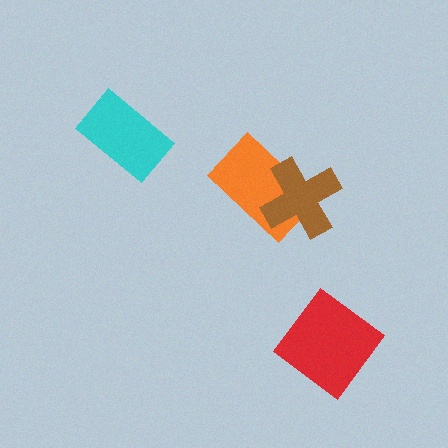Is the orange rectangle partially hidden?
Yes, it is partially covered by another shape.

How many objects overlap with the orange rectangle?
1 object overlaps with the orange rectangle.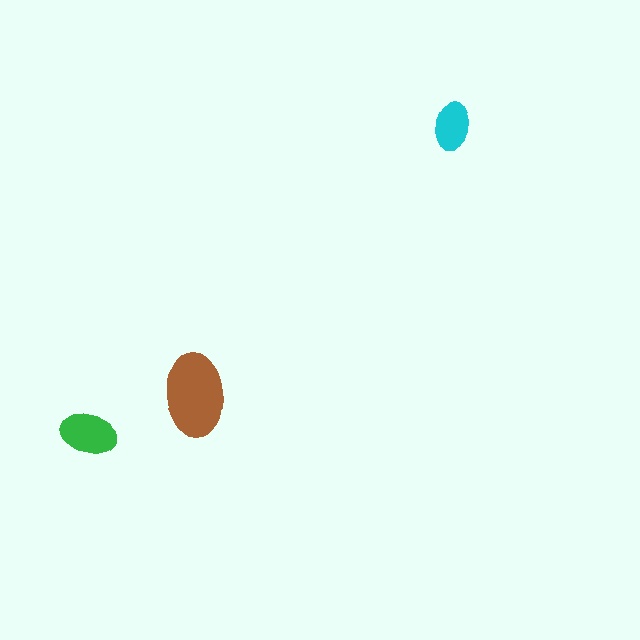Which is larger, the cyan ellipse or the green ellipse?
The green one.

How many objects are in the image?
There are 3 objects in the image.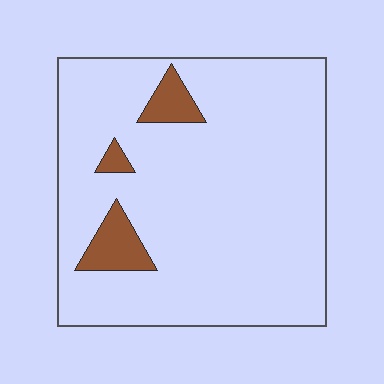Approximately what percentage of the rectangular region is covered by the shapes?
Approximately 10%.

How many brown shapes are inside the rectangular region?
3.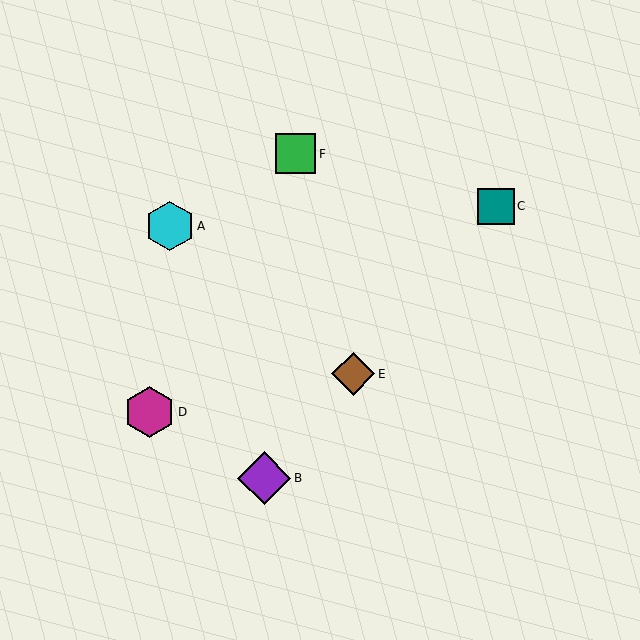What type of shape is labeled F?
Shape F is a green square.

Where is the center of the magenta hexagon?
The center of the magenta hexagon is at (149, 412).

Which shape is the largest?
The purple diamond (labeled B) is the largest.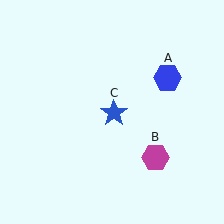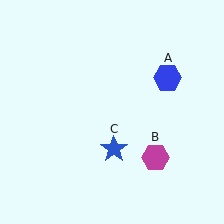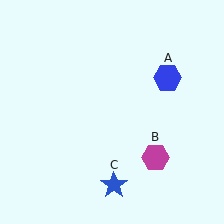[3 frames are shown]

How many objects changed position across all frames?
1 object changed position: blue star (object C).